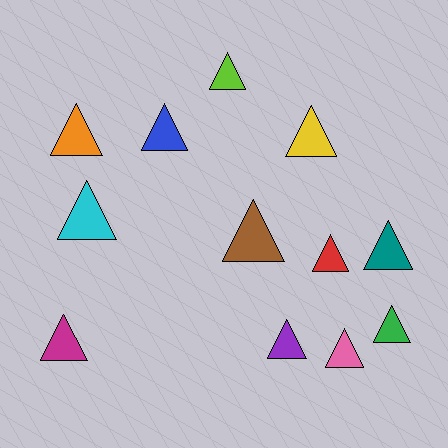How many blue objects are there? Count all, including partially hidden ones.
There is 1 blue object.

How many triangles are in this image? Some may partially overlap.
There are 12 triangles.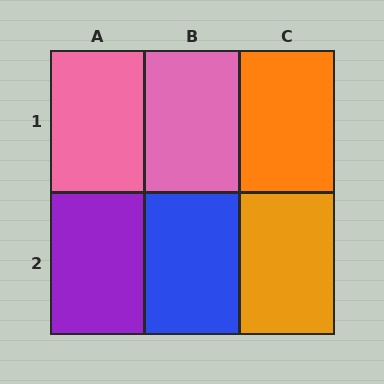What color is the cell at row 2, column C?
Orange.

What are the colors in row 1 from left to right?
Pink, pink, orange.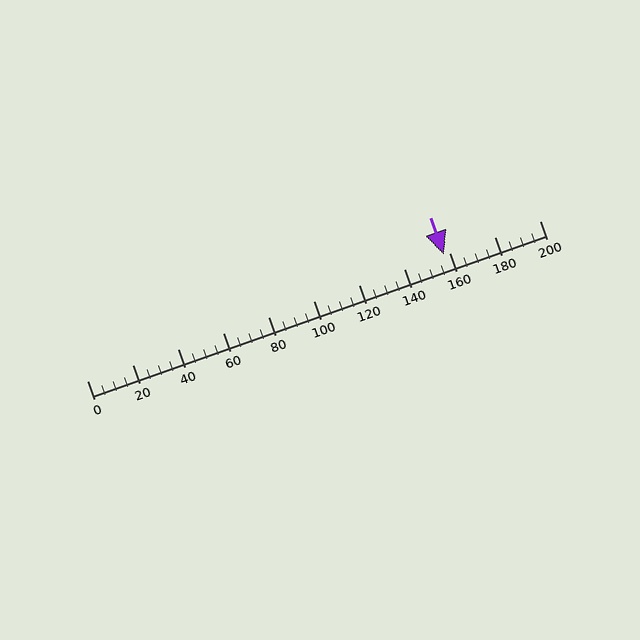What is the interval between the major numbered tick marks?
The major tick marks are spaced 20 units apart.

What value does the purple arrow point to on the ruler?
The purple arrow points to approximately 158.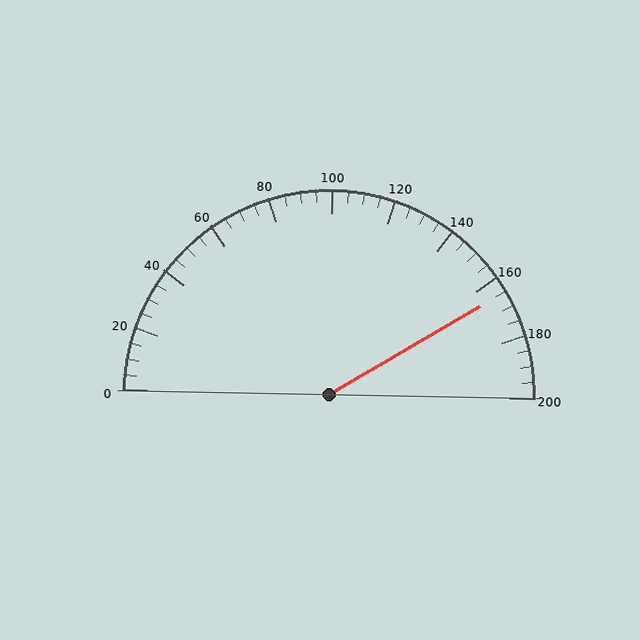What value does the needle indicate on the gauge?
The needle indicates approximately 165.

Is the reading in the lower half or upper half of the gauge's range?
The reading is in the upper half of the range (0 to 200).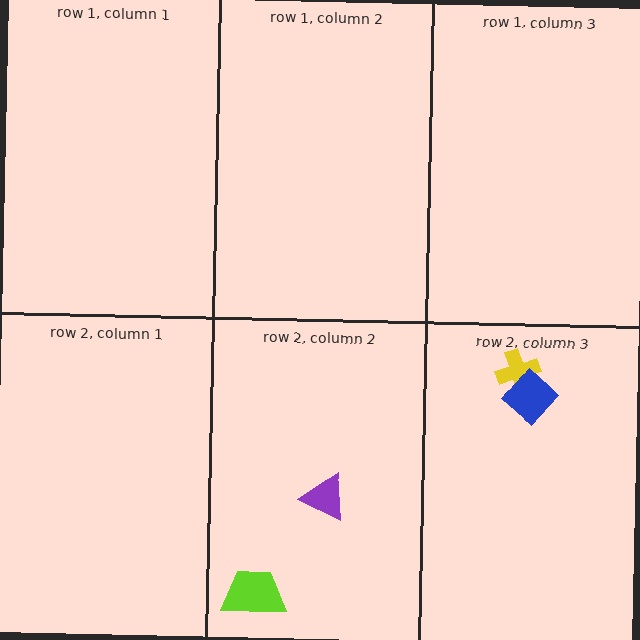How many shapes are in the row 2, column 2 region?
2.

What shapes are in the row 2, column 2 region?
The lime trapezoid, the purple triangle.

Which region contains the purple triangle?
The row 2, column 2 region.